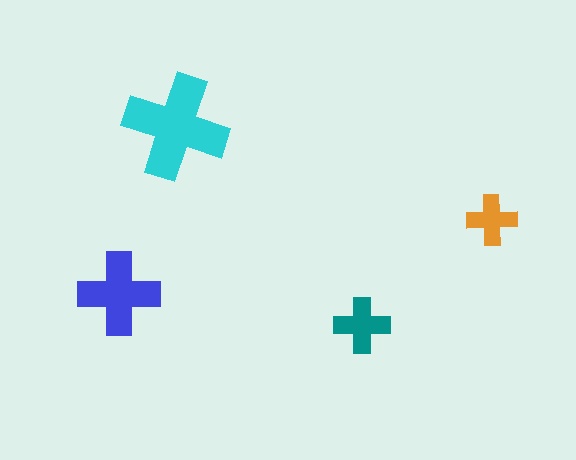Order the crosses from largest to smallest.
the cyan one, the blue one, the teal one, the orange one.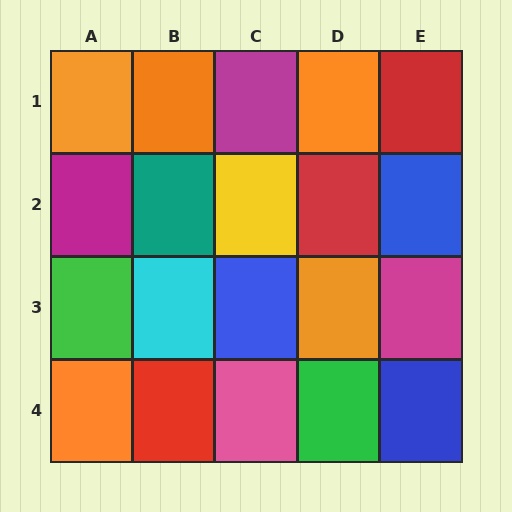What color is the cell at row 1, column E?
Red.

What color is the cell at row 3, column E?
Magenta.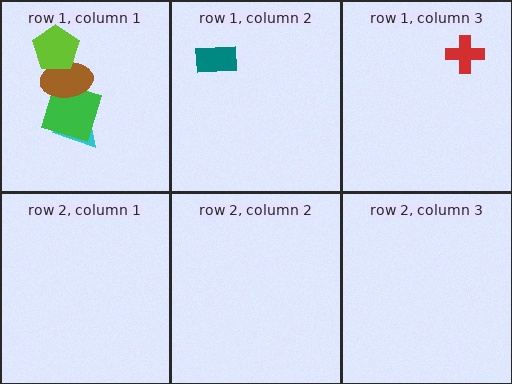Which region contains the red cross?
The row 1, column 3 region.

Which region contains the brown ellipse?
The row 1, column 1 region.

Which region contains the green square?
The row 1, column 1 region.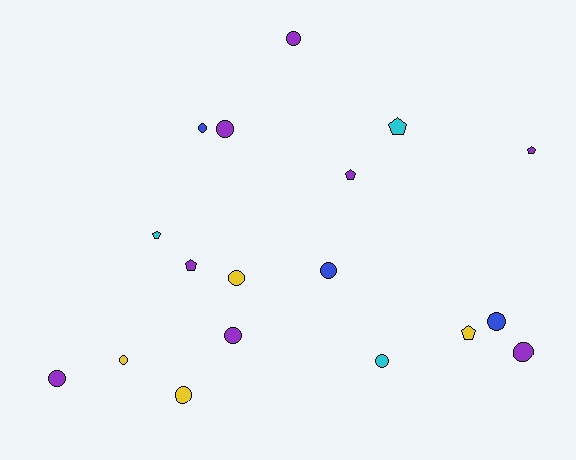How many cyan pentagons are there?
There are 2 cyan pentagons.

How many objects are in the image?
There are 18 objects.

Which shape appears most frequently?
Circle, with 12 objects.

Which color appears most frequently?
Purple, with 8 objects.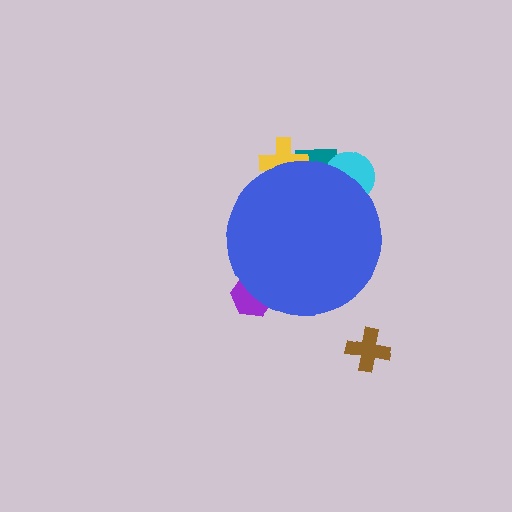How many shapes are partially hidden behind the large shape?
4 shapes are partially hidden.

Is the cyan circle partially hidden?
Yes, the cyan circle is partially hidden behind the blue circle.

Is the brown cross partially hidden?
No, the brown cross is fully visible.